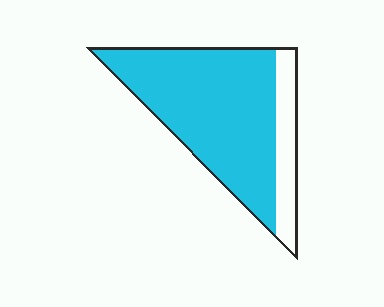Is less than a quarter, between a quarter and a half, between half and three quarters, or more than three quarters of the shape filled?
More than three quarters.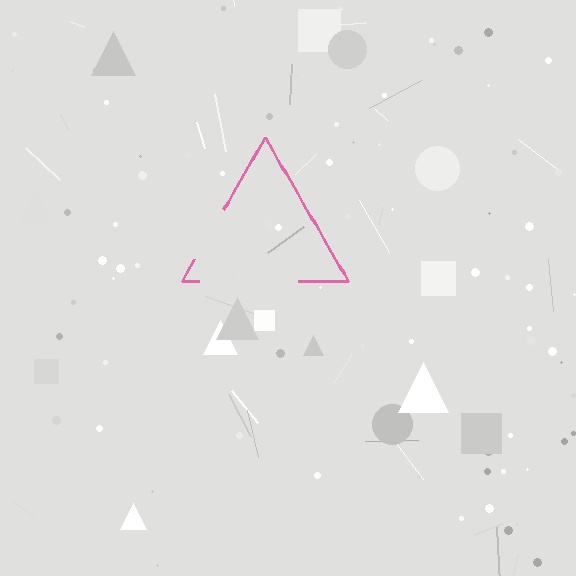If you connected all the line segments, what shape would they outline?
They would outline a triangle.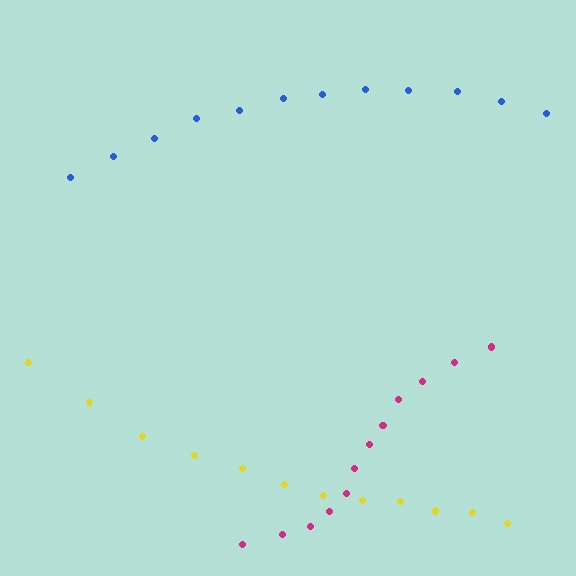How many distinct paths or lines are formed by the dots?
There are 3 distinct paths.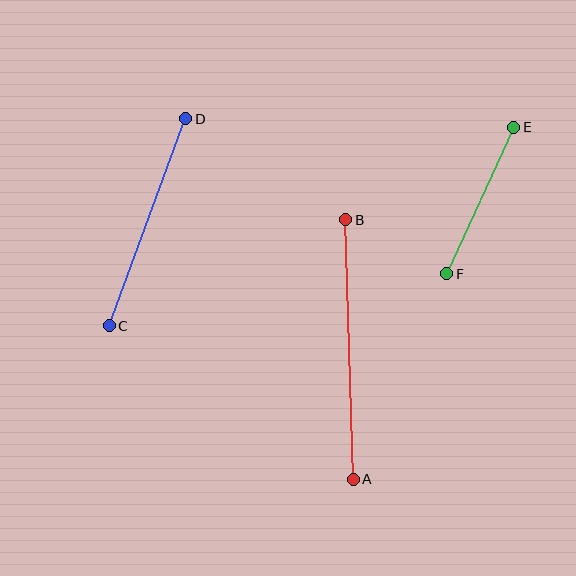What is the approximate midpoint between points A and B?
The midpoint is at approximately (349, 349) pixels.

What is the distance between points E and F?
The distance is approximately 161 pixels.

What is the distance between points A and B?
The distance is approximately 259 pixels.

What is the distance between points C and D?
The distance is approximately 221 pixels.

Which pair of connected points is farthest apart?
Points A and B are farthest apart.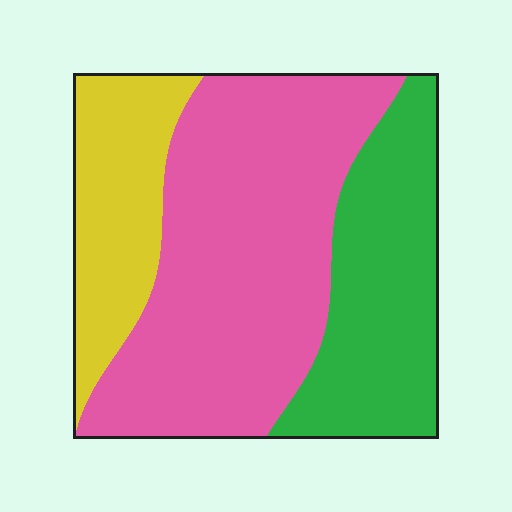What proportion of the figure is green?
Green covers 28% of the figure.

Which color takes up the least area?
Yellow, at roughly 20%.